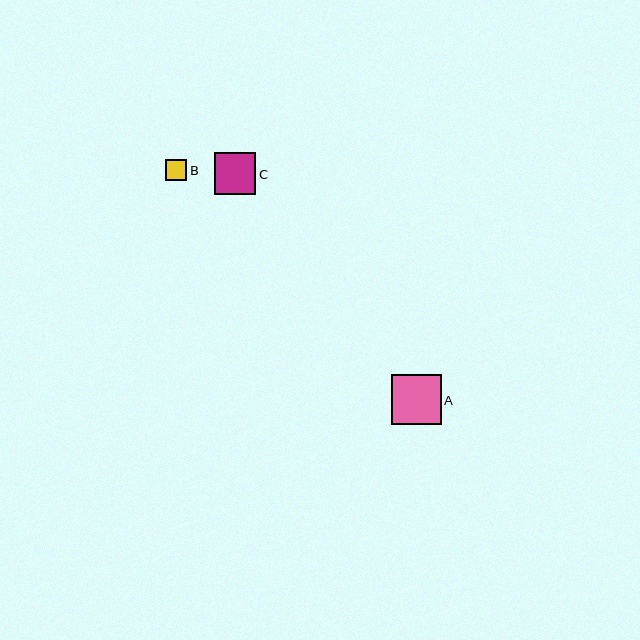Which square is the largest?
Square A is the largest with a size of approximately 50 pixels.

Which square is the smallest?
Square B is the smallest with a size of approximately 22 pixels.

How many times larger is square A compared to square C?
Square A is approximately 1.2 times the size of square C.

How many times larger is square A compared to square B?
Square A is approximately 2.3 times the size of square B.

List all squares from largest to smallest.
From largest to smallest: A, C, B.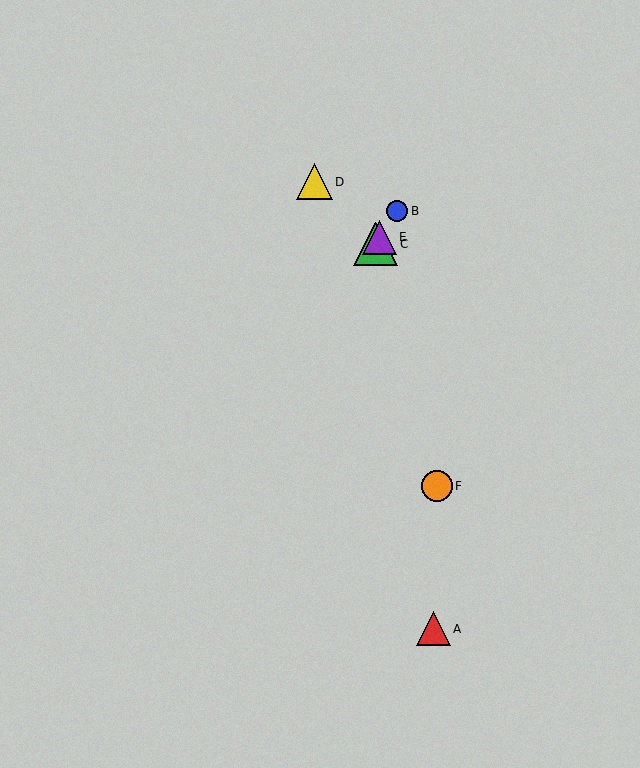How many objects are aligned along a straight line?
3 objects (B, C, E) are aligned along a straight line.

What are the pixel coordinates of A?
Object A is at (433, 629).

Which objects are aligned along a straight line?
Objects B, C, E are aligned along a straight line.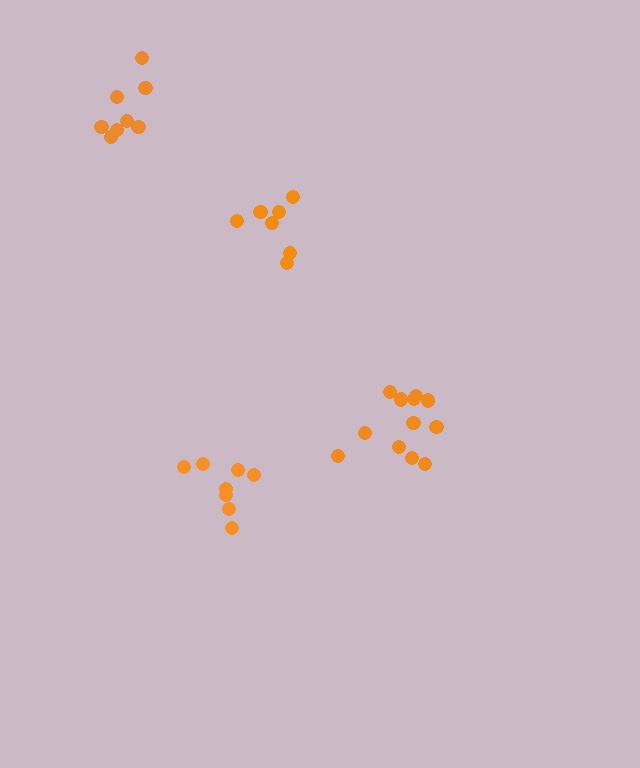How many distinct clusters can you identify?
There are 4 distinct clusters.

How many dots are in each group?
Group 1: 12 dots, Group 2: 8 dots, Group 3: 8 dots, Group 4: 7 dots (35 total).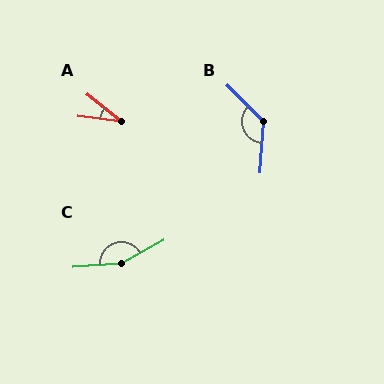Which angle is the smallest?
A, at approximately 32 degrees.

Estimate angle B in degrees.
Approximately 131 degrees.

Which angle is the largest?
C, at approximately 156 degrees.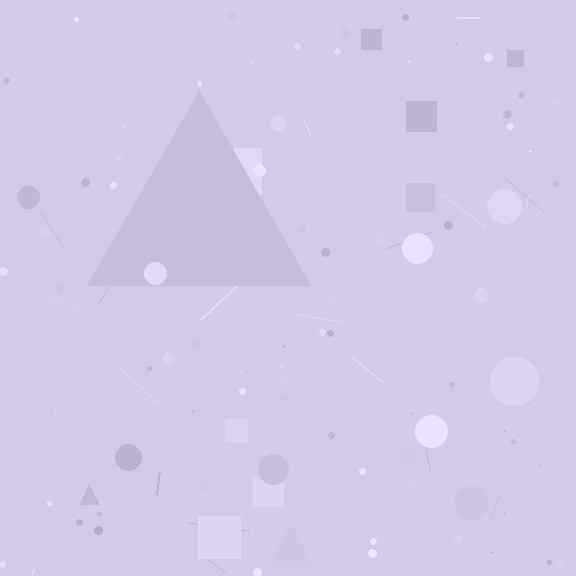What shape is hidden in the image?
A triangle is hidden in the image.